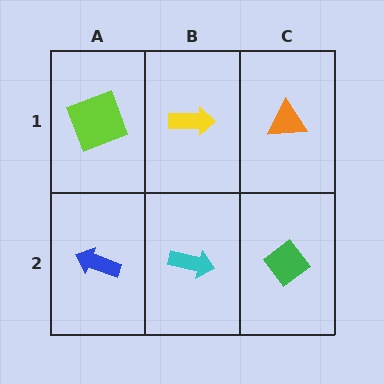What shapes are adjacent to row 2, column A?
A lime square (row 1, column A), a cyan arrow (row 2, column B).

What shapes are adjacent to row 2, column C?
An orange triangle (row 1, column C), a cyan arrow (row 2, column B).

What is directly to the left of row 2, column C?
A cyan arrow.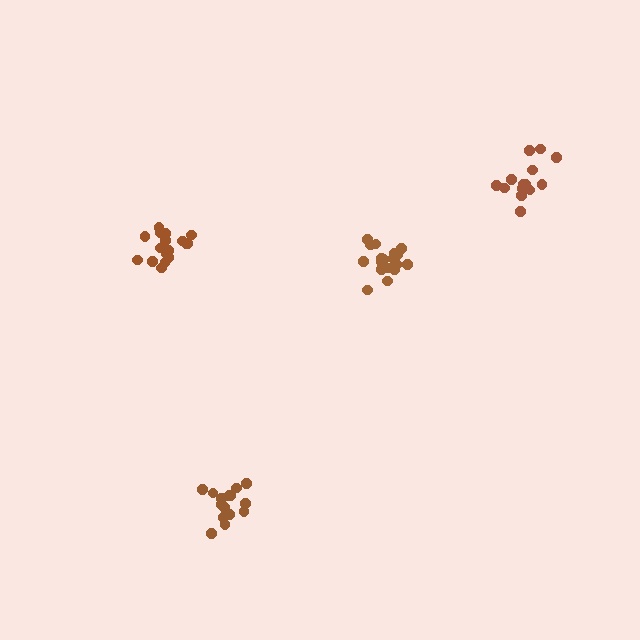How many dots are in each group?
Group 1: 15 dots, Group 2: 18 dots, Group 3: 18 dots, Group 4: 19 dots (70 total).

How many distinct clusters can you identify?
There are 4 distinct clusters.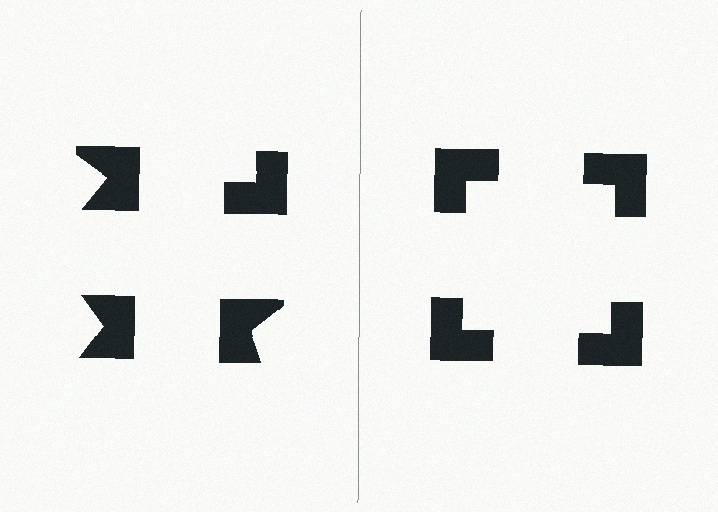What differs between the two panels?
The notched squares are positioned identically on both sides; only the wedge orientations differ. On the right they align to a square; on the left they are misaligned.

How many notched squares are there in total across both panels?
8 — 4 on each side.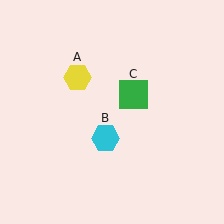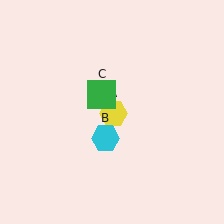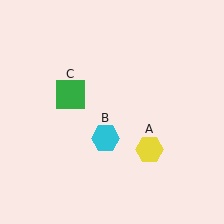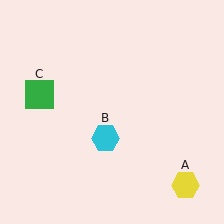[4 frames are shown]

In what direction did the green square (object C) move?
The green square (object C) moved left.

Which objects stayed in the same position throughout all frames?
Cyan hexagon (object B) remained stationary.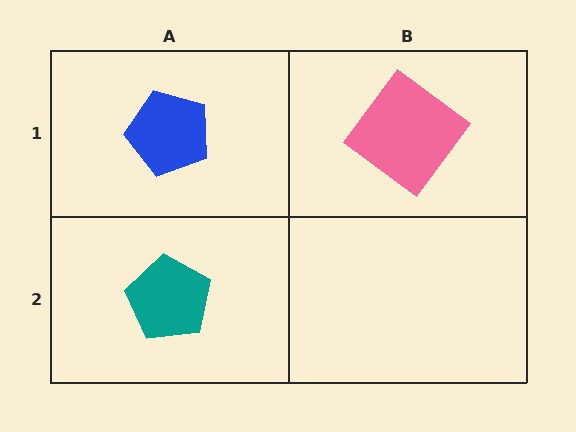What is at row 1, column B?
A pink diamond.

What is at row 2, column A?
A teal pentagon.